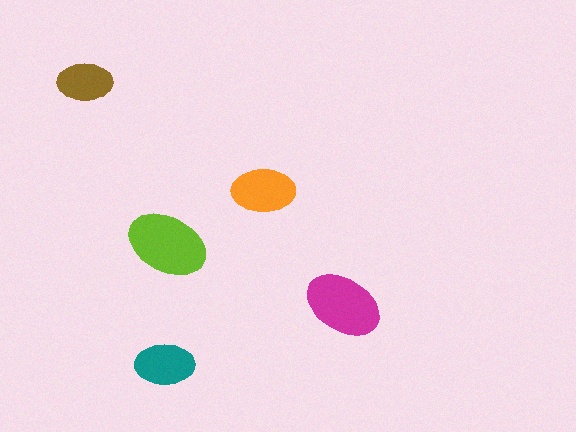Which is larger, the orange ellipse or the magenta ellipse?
The magenta one.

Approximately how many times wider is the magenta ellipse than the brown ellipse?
About 1.5 times wider.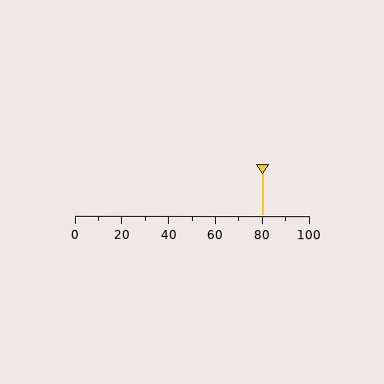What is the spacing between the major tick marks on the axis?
The major ticks are spaced 20 apart.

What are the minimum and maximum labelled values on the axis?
The axis runs from 0 to 100.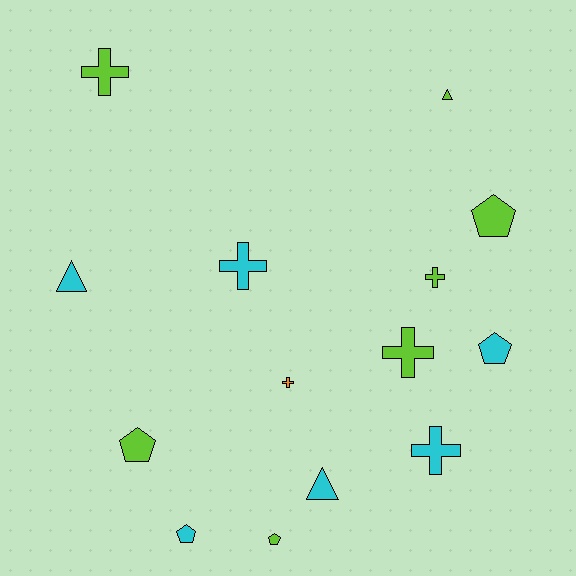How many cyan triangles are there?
There are 2 cyan triangles.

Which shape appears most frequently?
Cross, with 6 objects.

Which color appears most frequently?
Lime, with 7 objects.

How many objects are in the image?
There are 14 objects.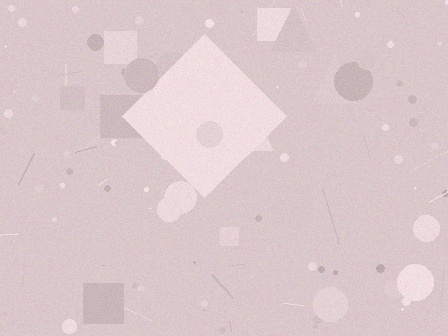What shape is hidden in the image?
A diamond is hidden in the image.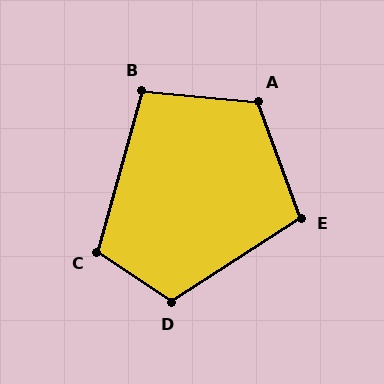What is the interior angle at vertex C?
Approximately 108 degrees (obtuse).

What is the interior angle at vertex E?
Approximately 103 degrees (obtuse).